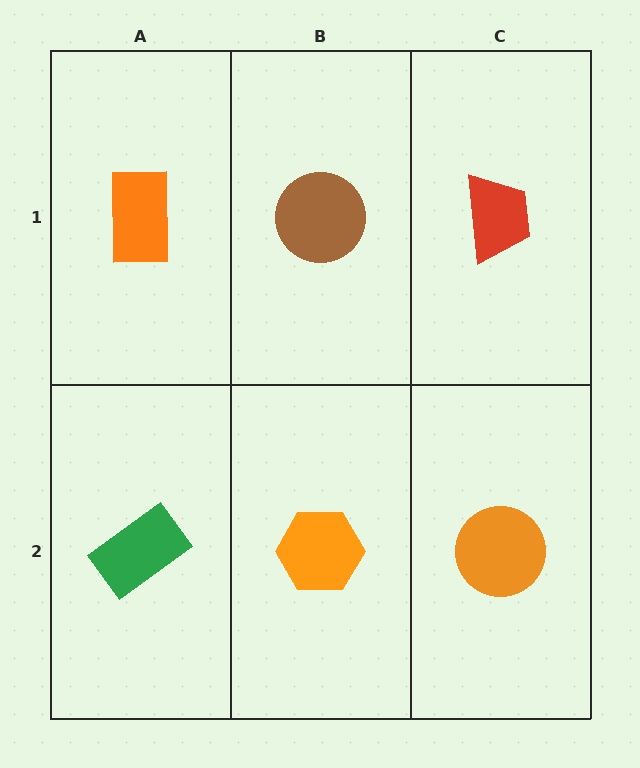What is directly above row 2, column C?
A red trapezoid.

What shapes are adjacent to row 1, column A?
A green rectangle (row 2, column A), a brown circle (row 1, column B).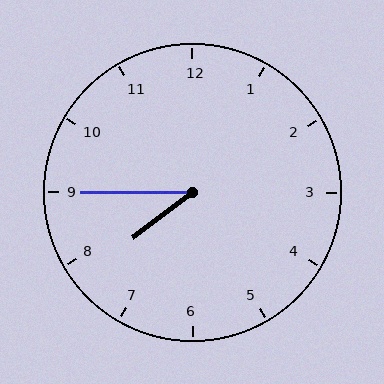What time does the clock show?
7:45.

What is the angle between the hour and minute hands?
Approximately 38 degrees.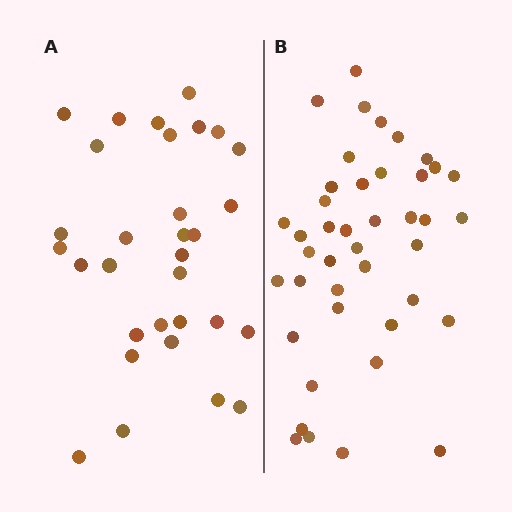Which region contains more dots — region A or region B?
Region B (the right region) has more dots.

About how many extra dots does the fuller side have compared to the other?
Region B has roughly 12 or so more dots than region A.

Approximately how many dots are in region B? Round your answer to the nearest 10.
About 40 dots. (The exact count is 42, which rounds to 40.)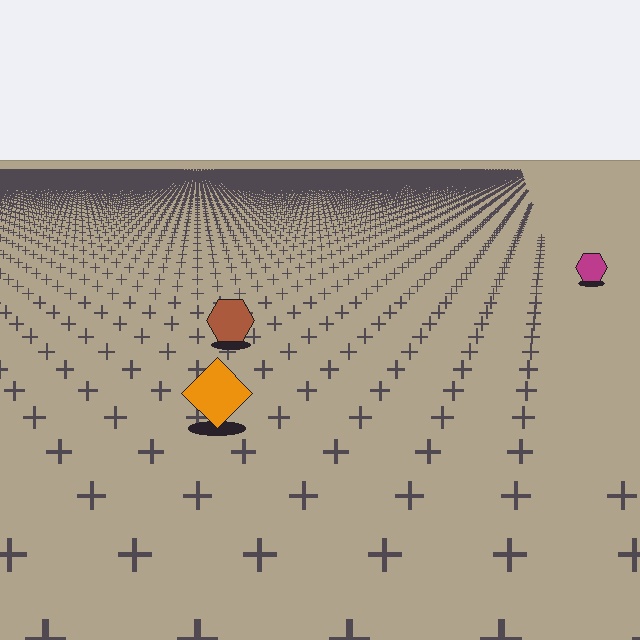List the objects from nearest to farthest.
From nearest to farthest: the orange diamond, the brown hexagon, the magenta hexagon.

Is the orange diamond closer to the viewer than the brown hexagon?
Yes. The orange diamond is closer — you can tell from the texture gradient: the ground texture is coarser near it.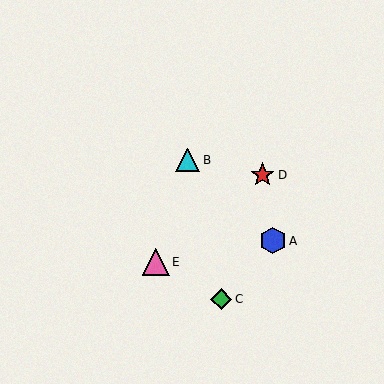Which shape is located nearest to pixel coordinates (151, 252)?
The pink triangle (labeled E) at (156, 262) is nearest to that location.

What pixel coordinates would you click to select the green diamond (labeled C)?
Click at (221, 299) to select the green diamond C.